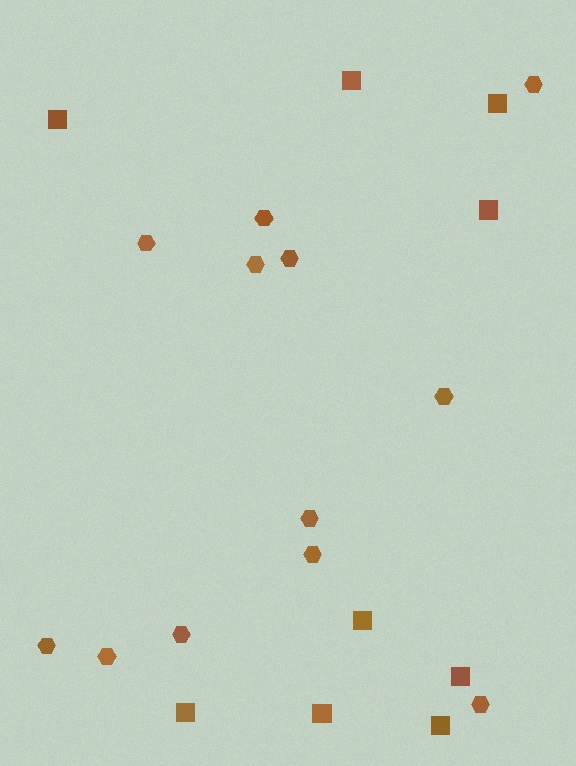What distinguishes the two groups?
There are 2 groups: one group of squares (9) and one group of hexagons (12).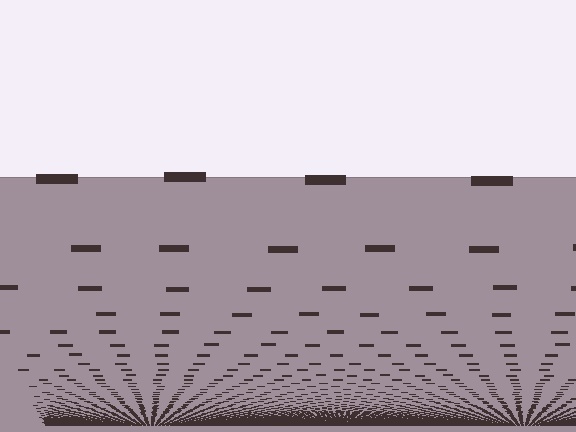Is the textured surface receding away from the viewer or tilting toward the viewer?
The surface appears to tilt toward the viewer. Texture elements get larger and sparser toward the top.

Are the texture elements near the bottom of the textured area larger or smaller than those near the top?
Smaller. The gradient is inverted — elements near the bottom are smaller and denser.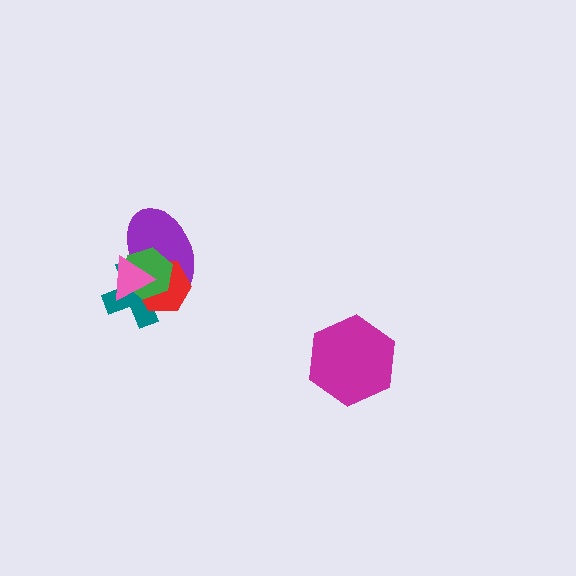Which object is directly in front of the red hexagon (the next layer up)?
The green hexagon is directly in front of the red hexagon.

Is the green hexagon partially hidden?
Yes, it is partially covered by another shape.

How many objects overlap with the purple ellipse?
4 objects overlap with the purple ellipse.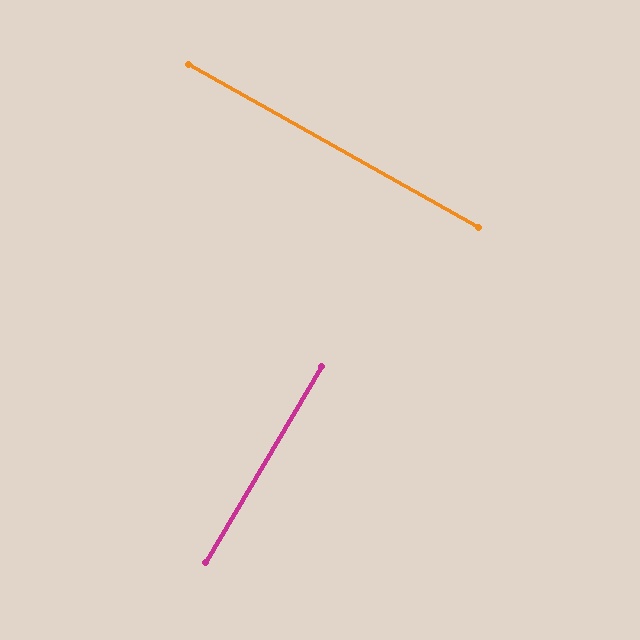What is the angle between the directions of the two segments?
Approximately 89 degrees.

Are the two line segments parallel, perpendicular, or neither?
Perpendicular — they meet at approximately 89°.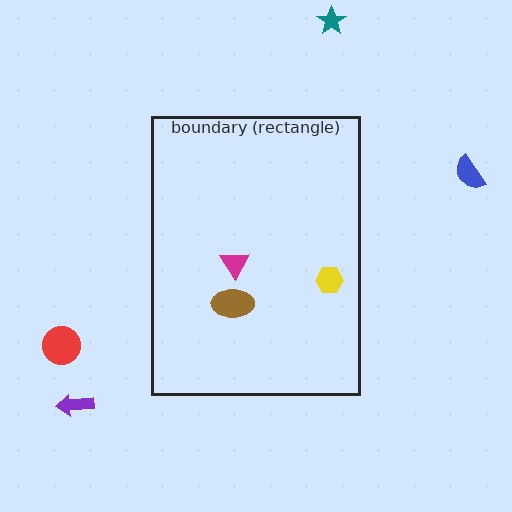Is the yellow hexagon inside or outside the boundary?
Inside.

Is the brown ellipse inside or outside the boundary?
Inside.